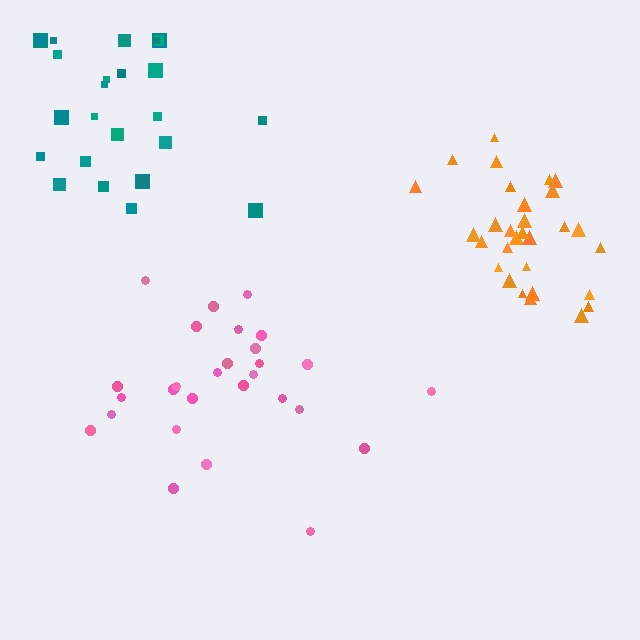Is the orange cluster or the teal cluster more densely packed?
Orange.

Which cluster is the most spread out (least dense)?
Teal.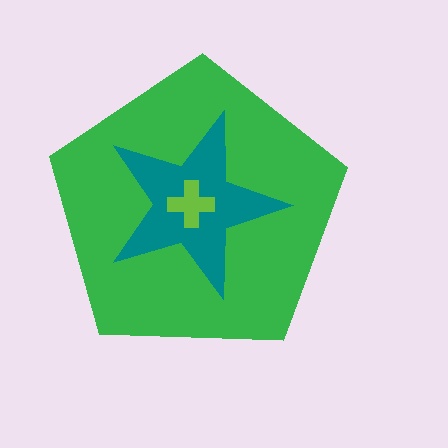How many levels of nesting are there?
3.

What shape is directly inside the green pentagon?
The teal star.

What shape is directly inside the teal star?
The lime cross.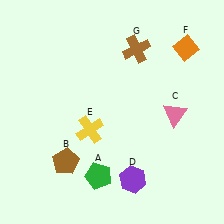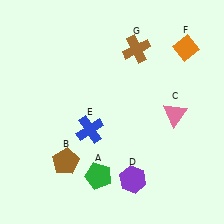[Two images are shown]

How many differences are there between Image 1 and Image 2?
There is 1 difference between the two images.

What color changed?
The cross (E) changed from yellow in Image 1 to blue in Image 2.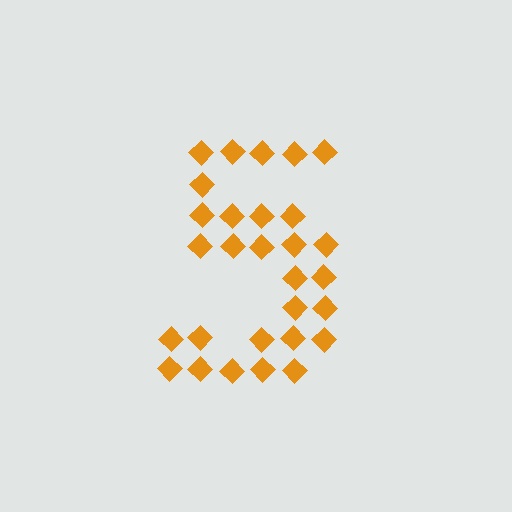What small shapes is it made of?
It is made of small diamonds.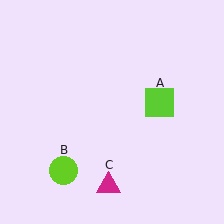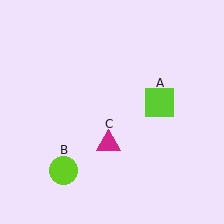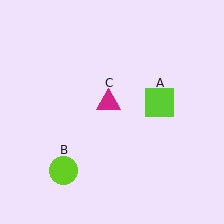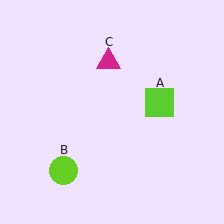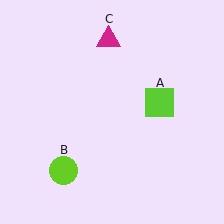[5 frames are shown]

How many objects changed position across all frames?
1 object changed position: magenta triangle (object C).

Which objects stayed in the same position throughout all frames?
Lime square (object A) and lime circle (object B) remained stationary.